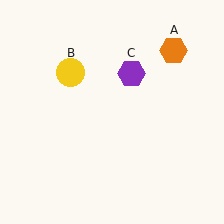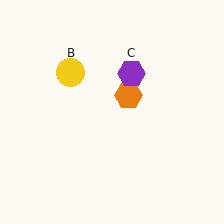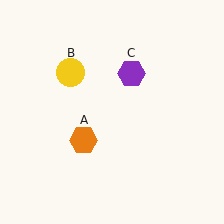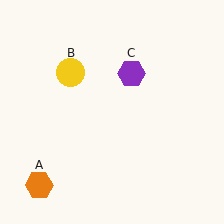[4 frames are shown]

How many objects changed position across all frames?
1 object changed position: orange hexagon (object A).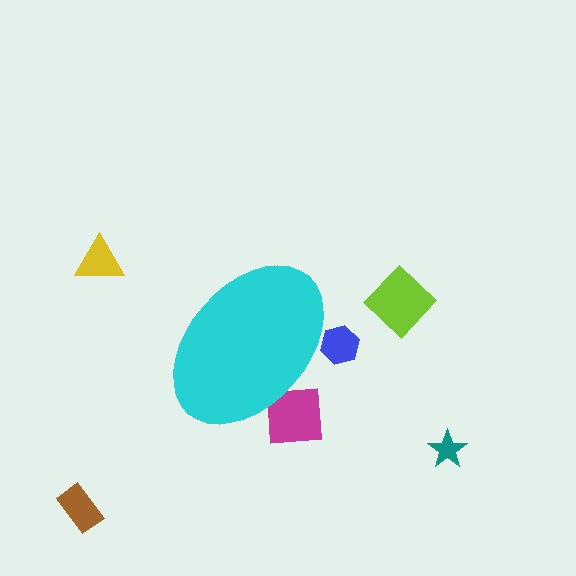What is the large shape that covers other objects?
A cyan ellipse.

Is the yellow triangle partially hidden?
No, the yellow triangle is fully visible.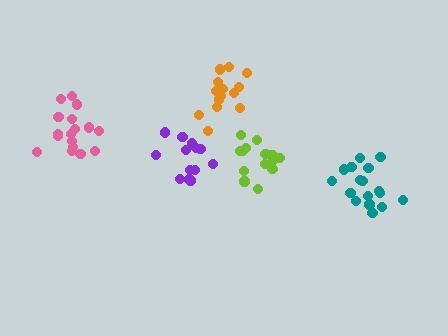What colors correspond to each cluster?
The clusters are colored: pink, teal, purple, orange, lime.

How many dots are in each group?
Group 1: 17 dots, Group 2: 17 dots, Group 3: 13 dots, Group 4: 14 dots, Group 5: 15 dots (76 total).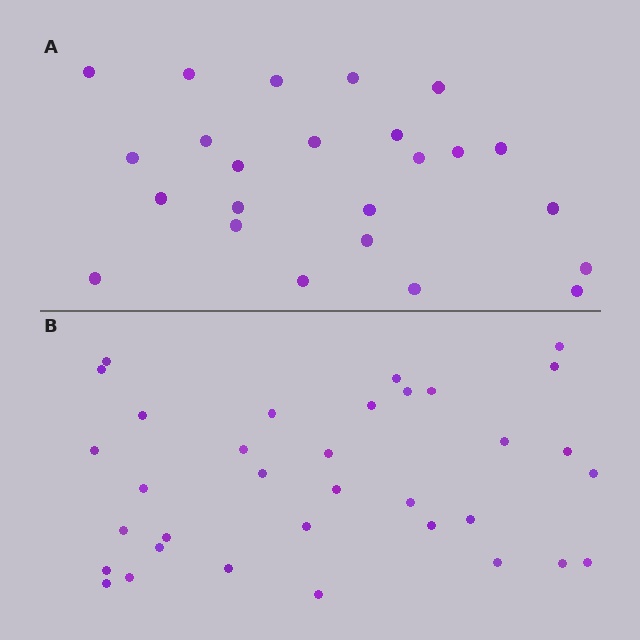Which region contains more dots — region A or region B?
Region B (the bottom region) has more dots.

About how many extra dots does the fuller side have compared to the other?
Region B has roughly 10 or so more dots than region A.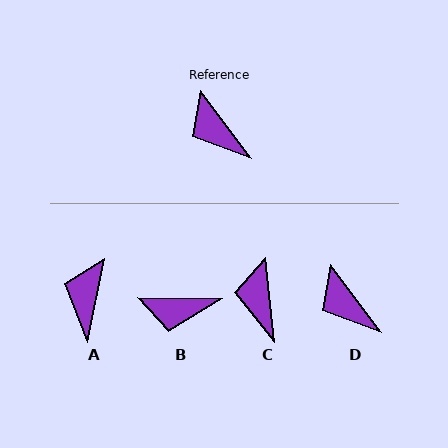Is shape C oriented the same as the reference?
No, it is off by about 31 degrees.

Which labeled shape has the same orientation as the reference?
D.